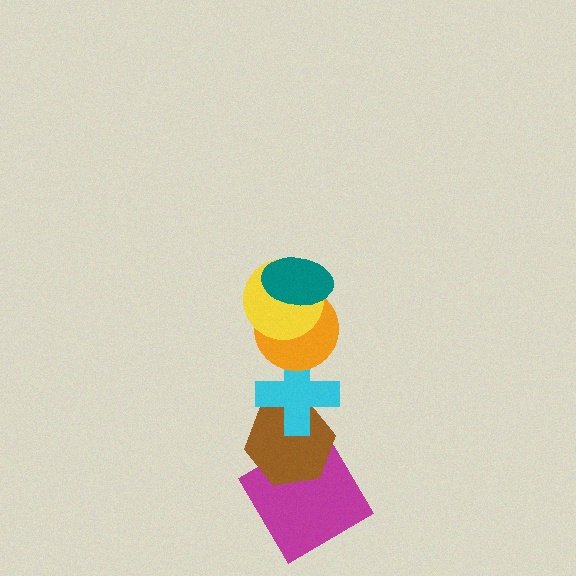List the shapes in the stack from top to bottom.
From top to bottom: the teal ellipse, the yellow circle, the orange circle, the cyan cross, the brown hexagon, the magenta diamond.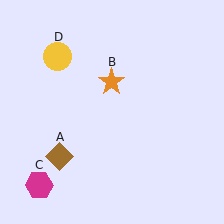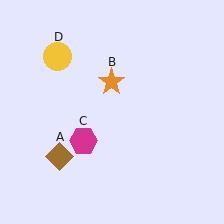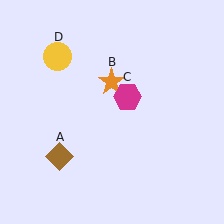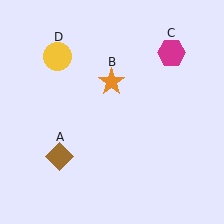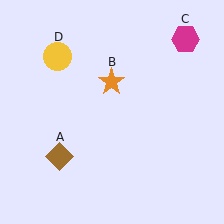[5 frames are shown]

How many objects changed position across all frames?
1 object changed position: magenta hexagon (object C).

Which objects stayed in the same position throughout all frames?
Brown diamond (object A) and orange star (object B) and yellow circle (object D) remained stationary.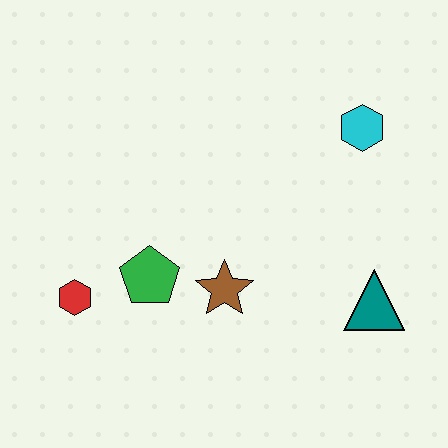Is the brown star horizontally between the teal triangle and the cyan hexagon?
No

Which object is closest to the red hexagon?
The green pentagon is closest to the red hexagon.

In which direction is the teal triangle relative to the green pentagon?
The teal triangle is to the right of the green pentagon.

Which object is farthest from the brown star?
The cyan hexagon is farthest from the brown star.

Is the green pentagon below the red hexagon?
No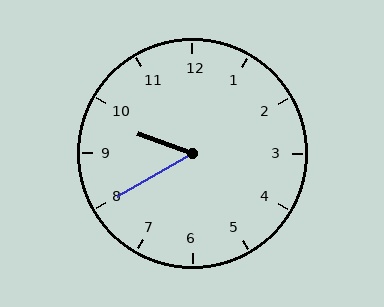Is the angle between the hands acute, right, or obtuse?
It is acute.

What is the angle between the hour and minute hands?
Approximately 50 degrees.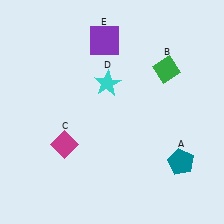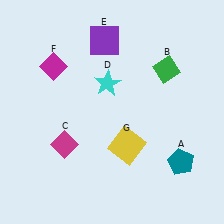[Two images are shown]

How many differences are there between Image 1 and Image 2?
There are 2 differences between the two images.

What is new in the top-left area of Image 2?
A magenta diamond (F) was added in the top-left area of Image 2.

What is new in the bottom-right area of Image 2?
A yellow square (G) was added in the bottom-right area of Image 2.